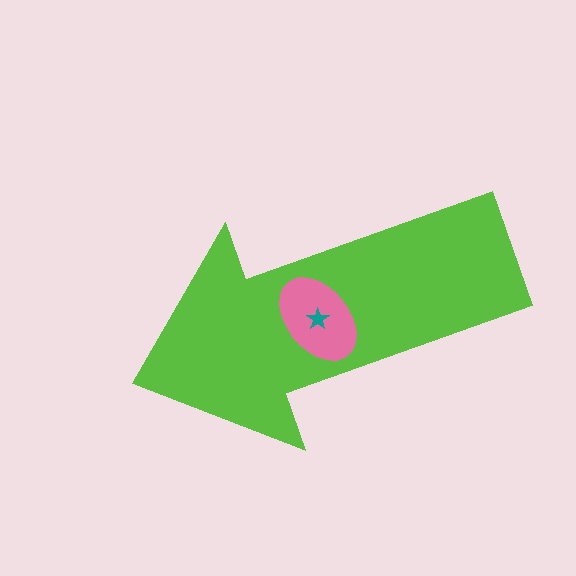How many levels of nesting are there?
3.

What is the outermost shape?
The lime arrow.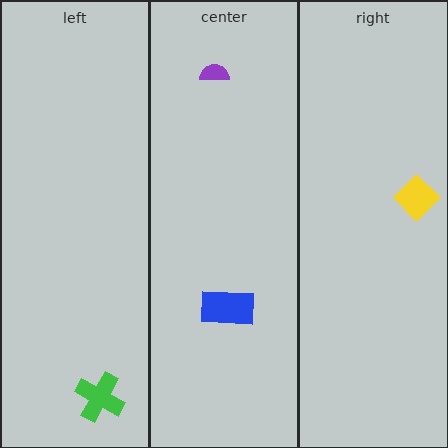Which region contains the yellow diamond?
The right region.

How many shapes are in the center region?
2.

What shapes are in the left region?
The green cross.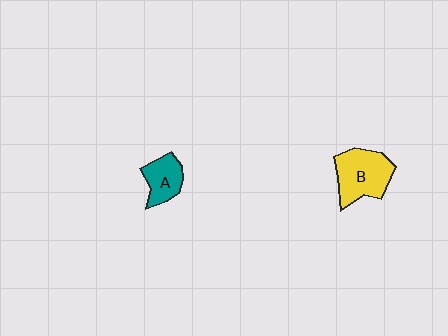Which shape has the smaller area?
Shape A (teal).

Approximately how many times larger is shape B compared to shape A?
Approximately 1.6 times.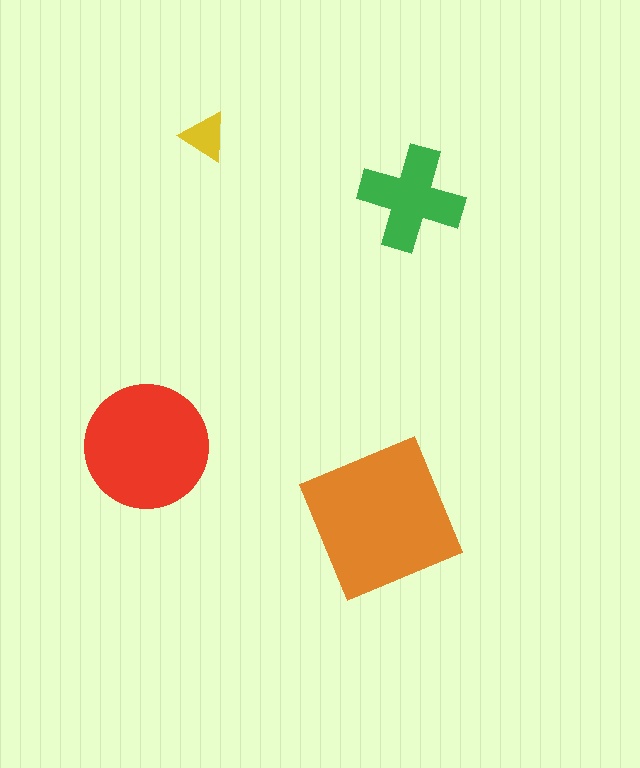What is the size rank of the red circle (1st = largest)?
2nd.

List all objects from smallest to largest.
The yellow triangle, the green cross, the red circle, the orange square.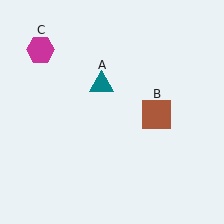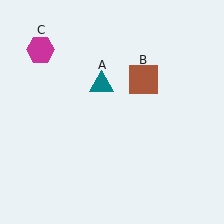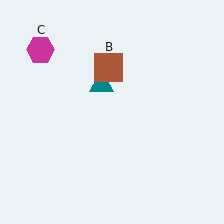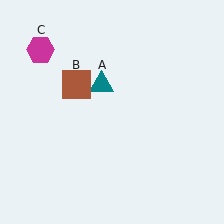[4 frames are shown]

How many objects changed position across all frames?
1 object changed position: brown square (object B).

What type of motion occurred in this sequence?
The brown square (object B) rotated counterclockwise around the center of the scene.